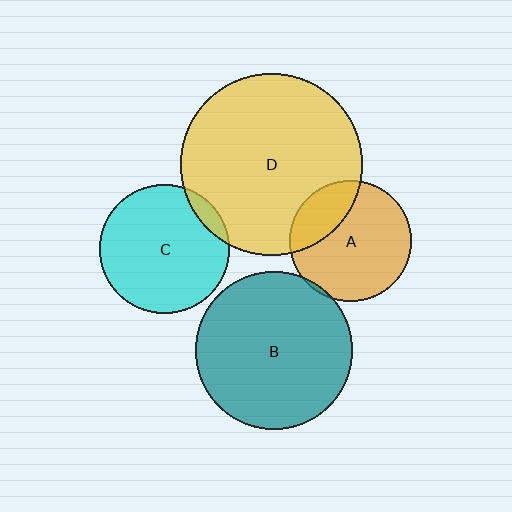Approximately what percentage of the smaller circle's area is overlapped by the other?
Approximately 10%.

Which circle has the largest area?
Circle D (yellow).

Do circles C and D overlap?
Yes.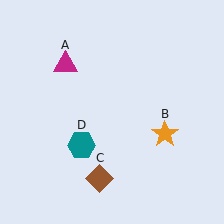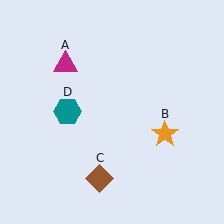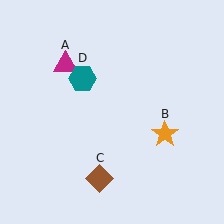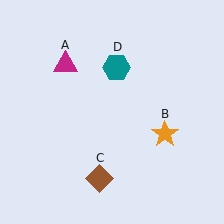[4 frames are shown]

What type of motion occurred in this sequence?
The teal hexagon (object D) rotated clockwise around the center of the scene.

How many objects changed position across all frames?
1 object changed position: teal hexagon (object D).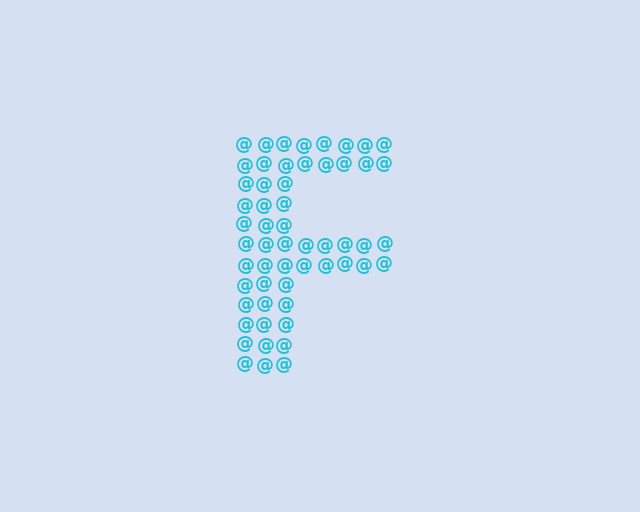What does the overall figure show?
The overall figure shows the letter F.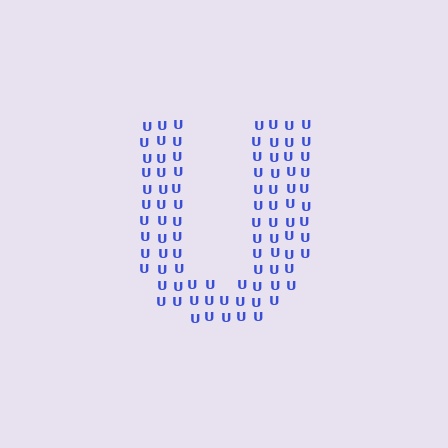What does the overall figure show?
The overall figure shows the letter U.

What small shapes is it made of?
It is made of small letter U's.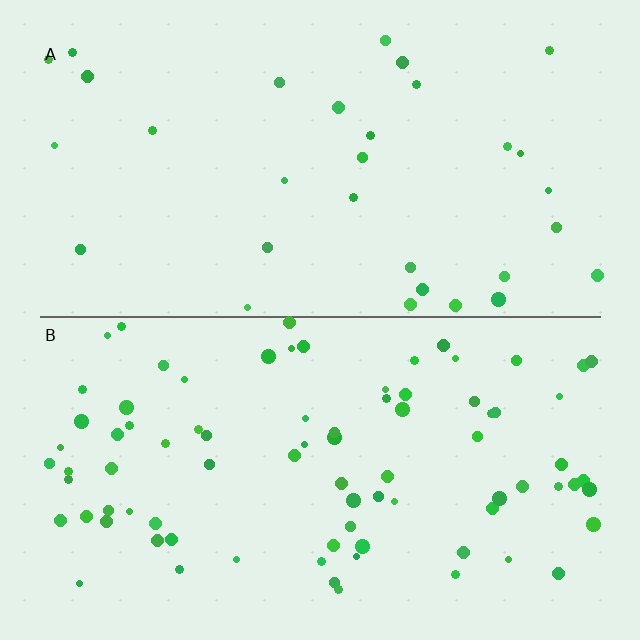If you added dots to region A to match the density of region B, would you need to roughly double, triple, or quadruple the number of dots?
Approximately triple.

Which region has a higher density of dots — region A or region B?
B (the bottom).